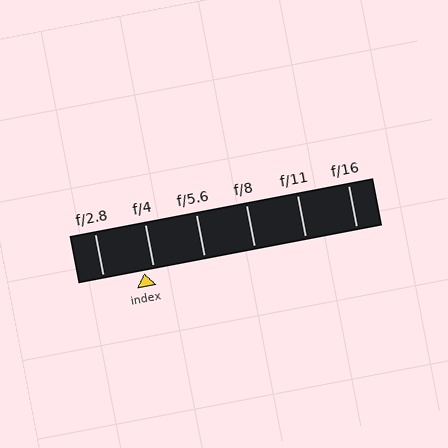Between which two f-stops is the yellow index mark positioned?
The index mark is between f/2.8 and f/4.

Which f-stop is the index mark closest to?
The index mark is closest to f/4.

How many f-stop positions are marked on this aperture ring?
There are 6 f-stop positions marked.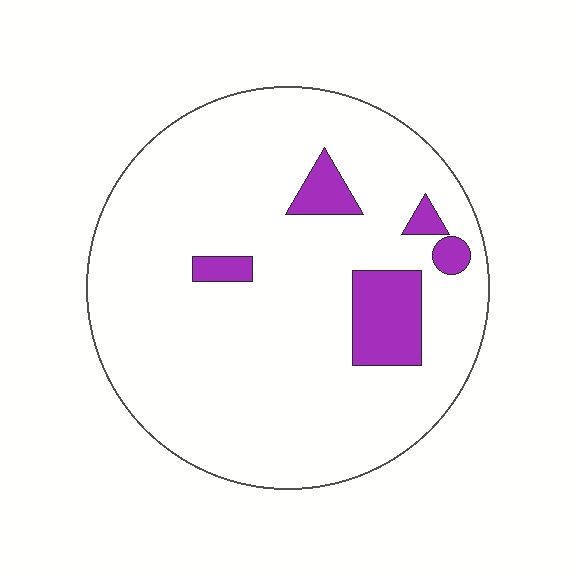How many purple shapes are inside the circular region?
5.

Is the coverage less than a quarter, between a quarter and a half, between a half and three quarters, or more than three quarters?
Less than a quarter.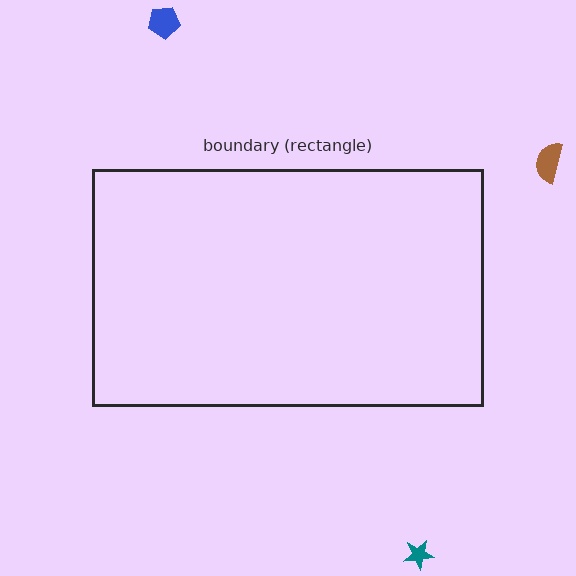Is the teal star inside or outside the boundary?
Outside.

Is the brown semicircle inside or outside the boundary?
Outside.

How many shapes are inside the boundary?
0 inside, 3 outside.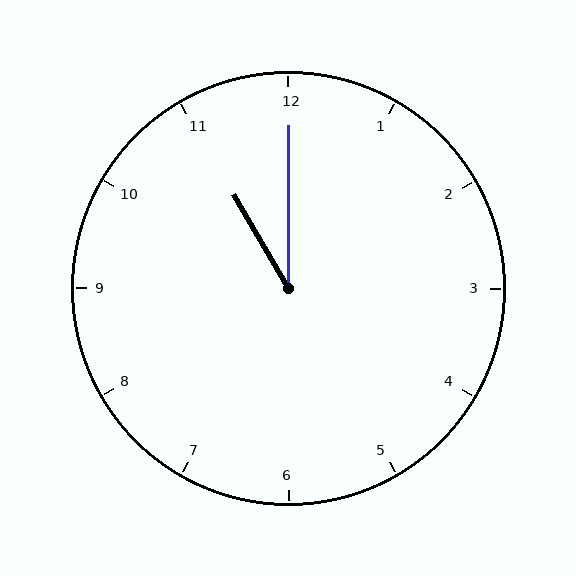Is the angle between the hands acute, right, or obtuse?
It is acute.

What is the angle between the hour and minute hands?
Approximately 30 degrees.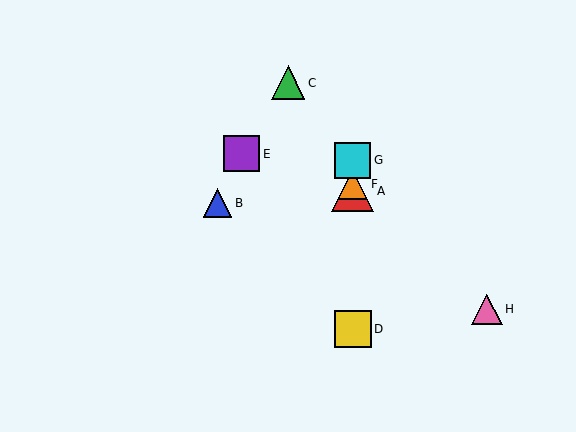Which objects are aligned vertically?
Objects A, D, F, G are aligned vertically.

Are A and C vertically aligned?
No, A is at x≈353 and C is at x≈288.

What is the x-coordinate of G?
Object G is at x≈353.